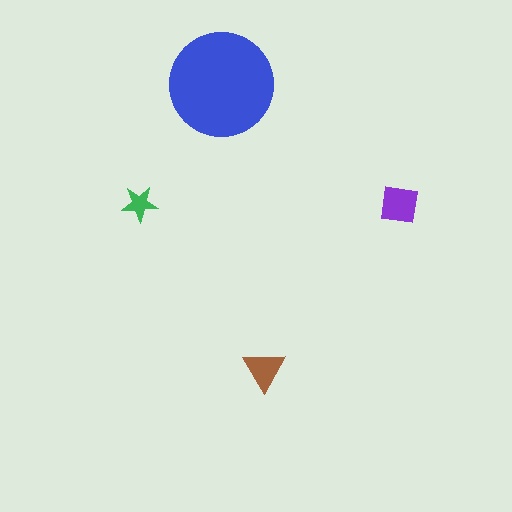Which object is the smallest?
The green star.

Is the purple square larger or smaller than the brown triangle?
Larger.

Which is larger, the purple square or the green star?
The purple square.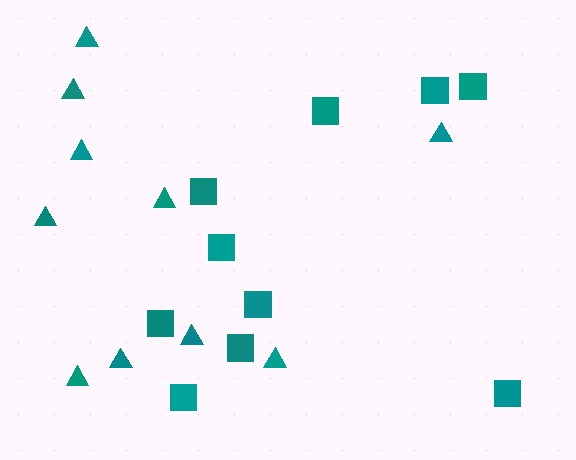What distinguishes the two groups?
There are 2 groups: one group of triangles (10) and one group of squares (10).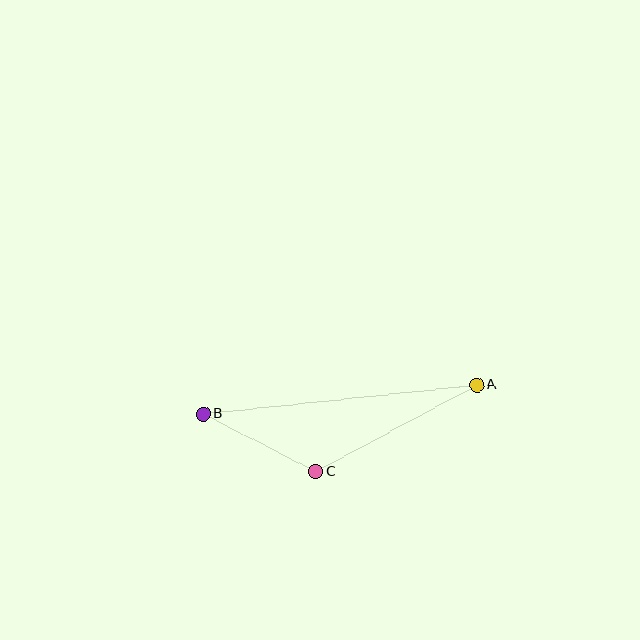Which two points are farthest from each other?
Points A and B are farthest from each other.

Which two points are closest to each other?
Points B and C are closest to each other.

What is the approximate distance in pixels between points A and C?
The distance between A and C is approximately 182 pixels.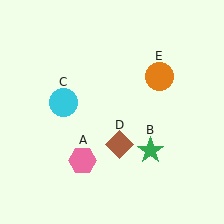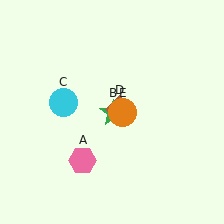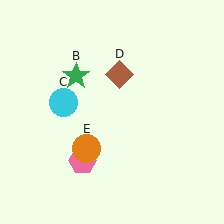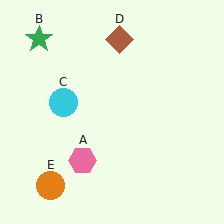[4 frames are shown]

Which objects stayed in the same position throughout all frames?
Pink hexagon (object A) and cyan circle (object C) remained stationary.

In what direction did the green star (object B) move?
The green star (object B) moved up and to the left.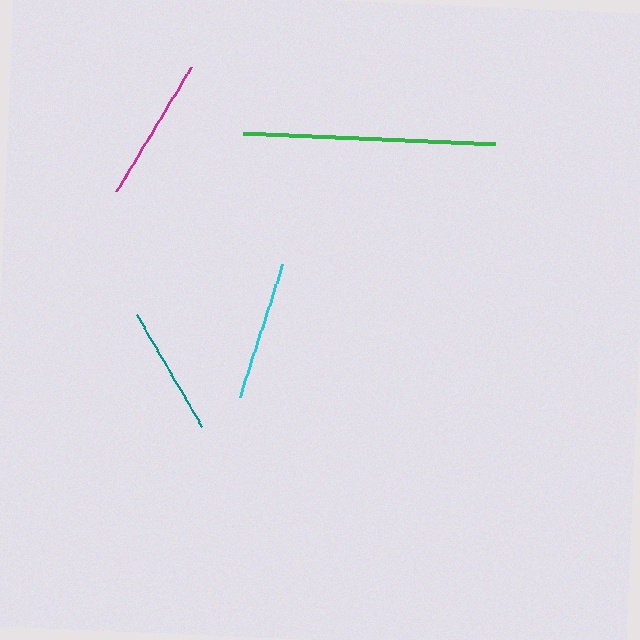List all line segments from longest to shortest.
From longest to shortest: green, magenta, cyan, teal.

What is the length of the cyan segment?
The cyan segment is approximately 139 pixels long.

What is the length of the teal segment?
The teal segment is approximately 129 pixels long.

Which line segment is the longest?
The green line is the longest at approximately 252 pixels.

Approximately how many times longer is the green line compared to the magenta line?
The green line is approximately 1.7 times the length of the magenta line.